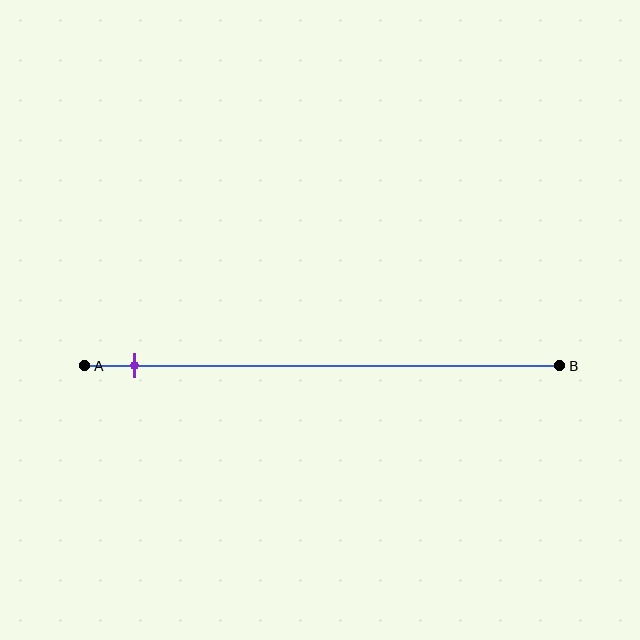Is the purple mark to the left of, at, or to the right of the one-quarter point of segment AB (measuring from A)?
The purple mark is to the left of the one-quarter point of segment AB.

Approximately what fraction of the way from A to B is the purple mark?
The purple mark is approximately 10% of the way from A to B.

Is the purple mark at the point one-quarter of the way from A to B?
No, the mark is at about 10% from A, not at the 25% one-quarter point.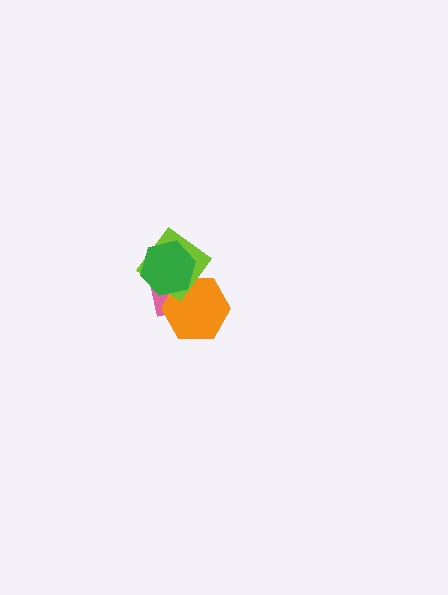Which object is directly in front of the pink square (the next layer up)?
The orange hexagon is directly in front of the pink square.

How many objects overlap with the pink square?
3 objects overlap with the pink square.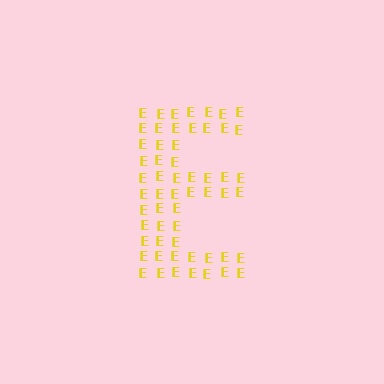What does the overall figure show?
The overall figure shows the letter E.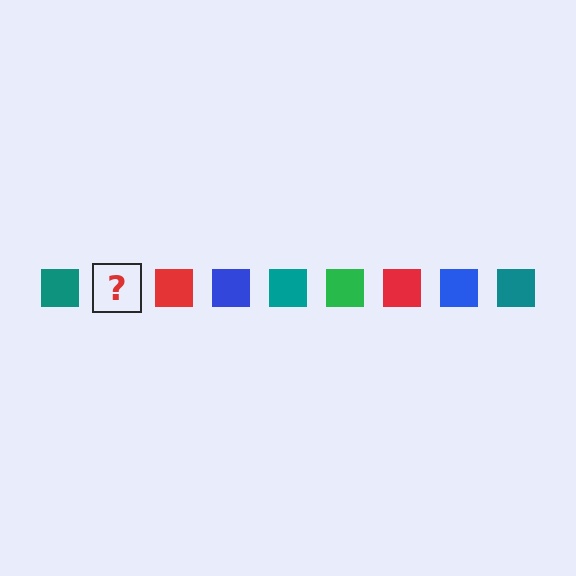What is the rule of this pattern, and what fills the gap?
The rule is that the pattern cycles through teal, green, red, blue squares. The gap should be filled with a green square.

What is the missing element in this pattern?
The missing element is a green square.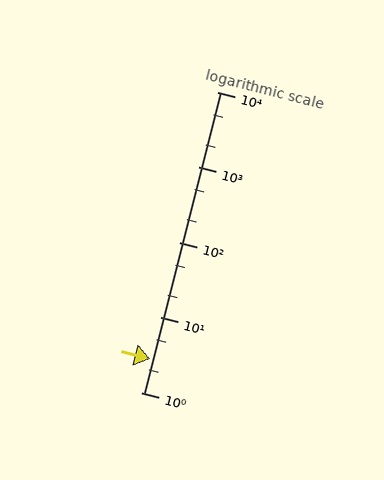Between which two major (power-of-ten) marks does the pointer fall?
The pointer is between 1 and 10.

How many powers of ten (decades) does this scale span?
The scale spans 4 decades, from 1 to 10000.